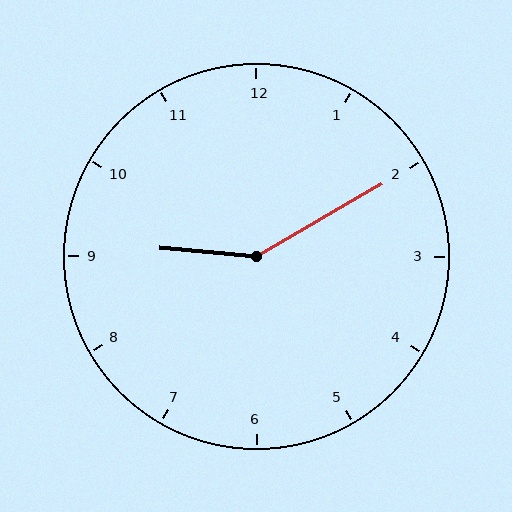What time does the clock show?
9:10.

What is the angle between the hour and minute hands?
Approximately 145 degrees.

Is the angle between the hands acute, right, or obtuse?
It is obtuse.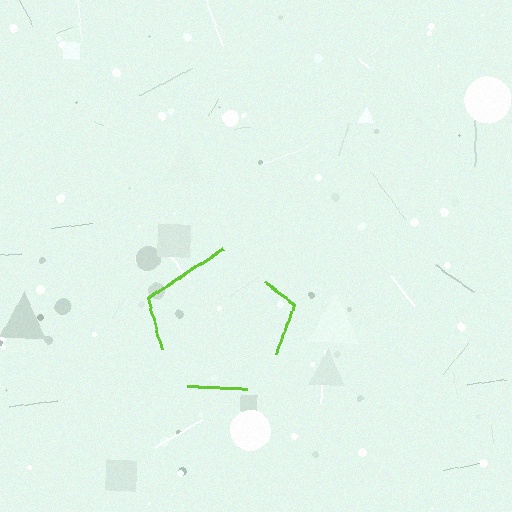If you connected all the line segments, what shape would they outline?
They would outline a pentagon.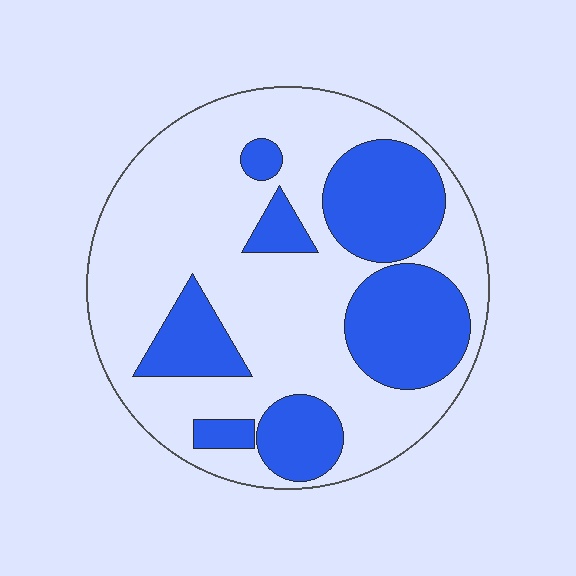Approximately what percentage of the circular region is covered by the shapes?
Approximately 35%.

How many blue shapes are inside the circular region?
7.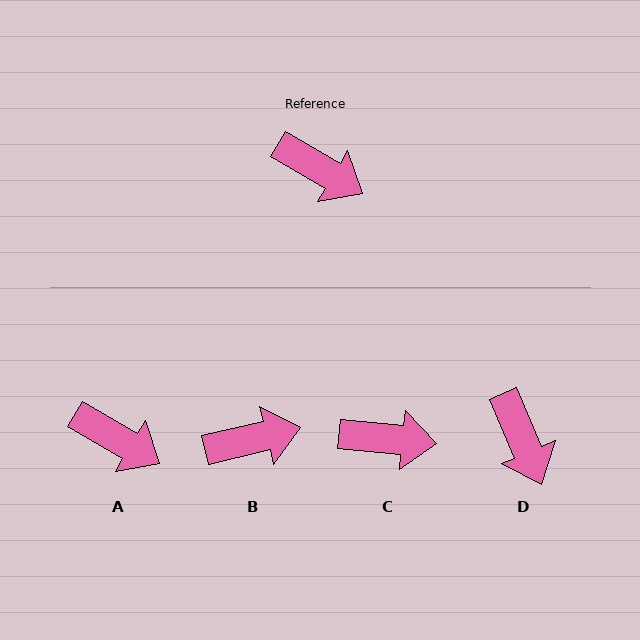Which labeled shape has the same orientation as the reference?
A.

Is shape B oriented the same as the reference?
No, it is off by about 44 degrees.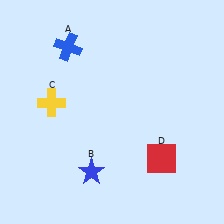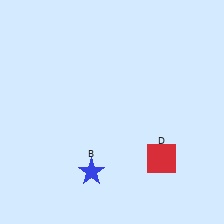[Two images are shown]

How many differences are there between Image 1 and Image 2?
There are 2 differences between the two images.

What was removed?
The blue cross (A), the yellow cross (C) were removed in Image 2.